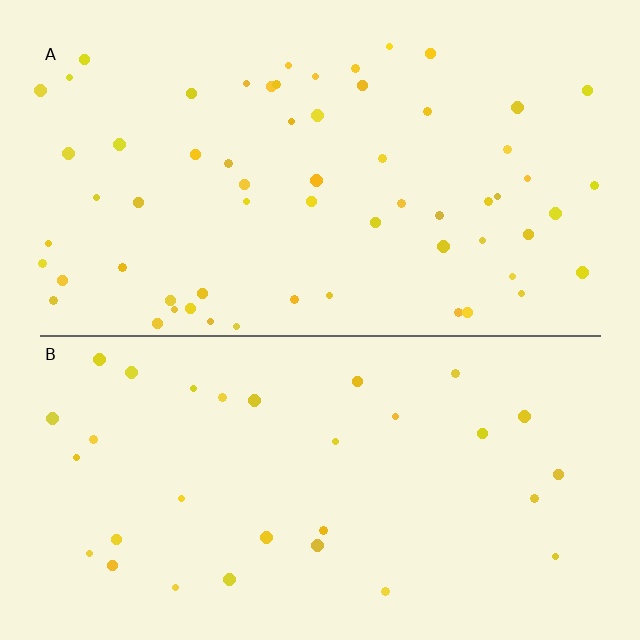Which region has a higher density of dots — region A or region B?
A (the top).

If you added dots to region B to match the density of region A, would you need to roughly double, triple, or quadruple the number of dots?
Approximately double.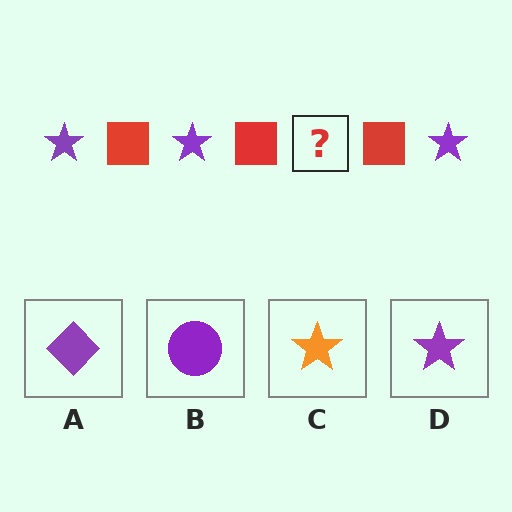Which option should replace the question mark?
Option D.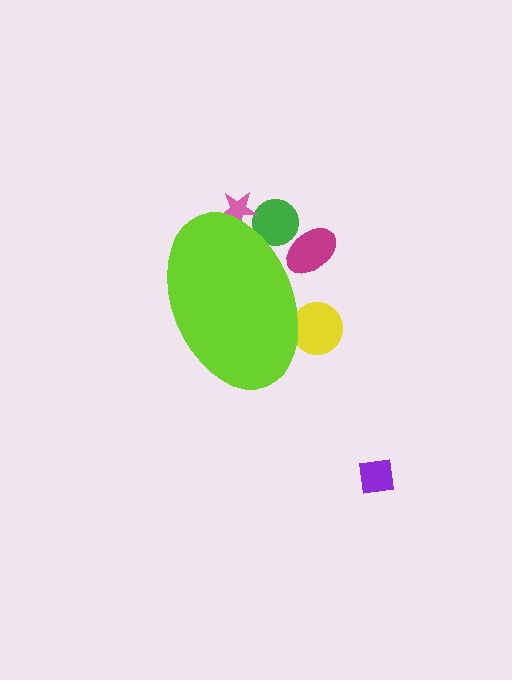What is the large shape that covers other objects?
A lime ellipse.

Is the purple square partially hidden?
No, the purple square is fully visible.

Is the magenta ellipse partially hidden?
Yes, the magenta ellipse is partially hidden behind the lime ellipse.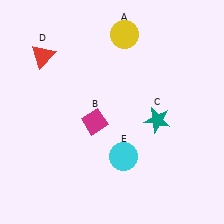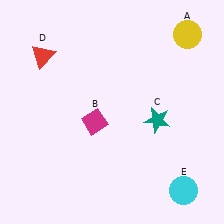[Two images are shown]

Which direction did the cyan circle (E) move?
The cyan circle (E) moved right.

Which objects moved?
The objects that moved are: the yellow circle (A), the cyan circle (E).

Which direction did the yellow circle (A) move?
The yellow circle (A) moved right.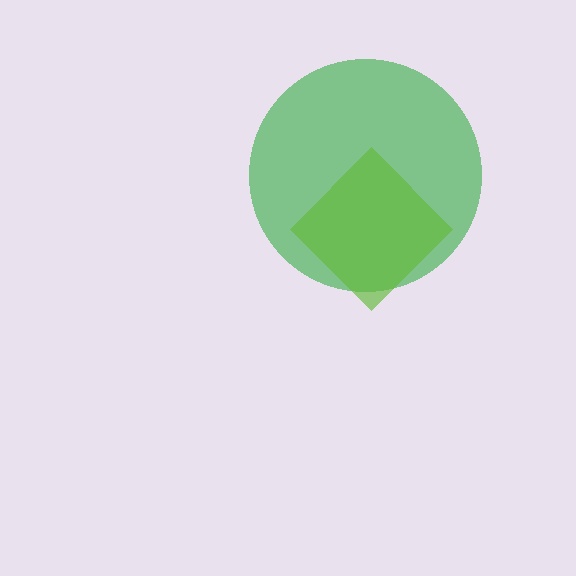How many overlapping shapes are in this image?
There are 2 overlapping shapes in the image.